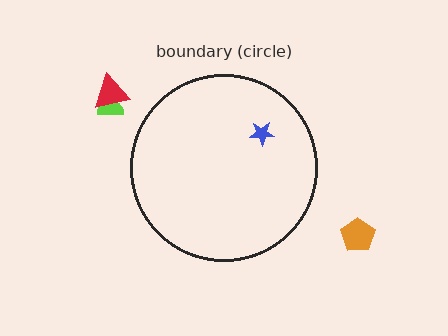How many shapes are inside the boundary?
1 inside, 3 outside.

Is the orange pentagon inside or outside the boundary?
Outside.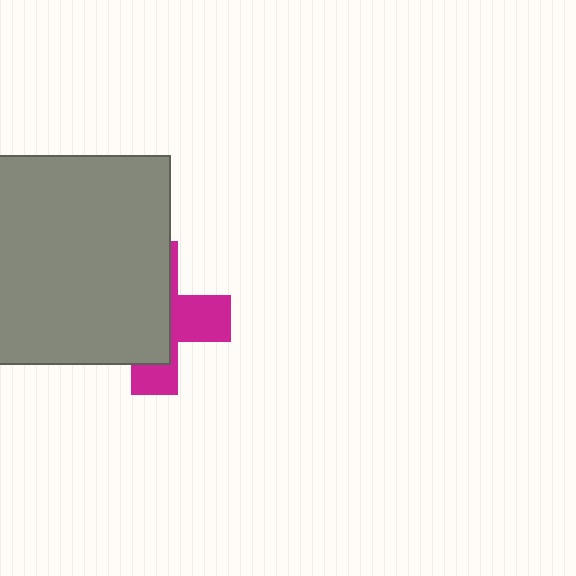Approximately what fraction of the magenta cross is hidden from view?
Roughly 62% of the magenta cross is hidden behind the gray square.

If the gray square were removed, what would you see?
You would see the complete magenta cross.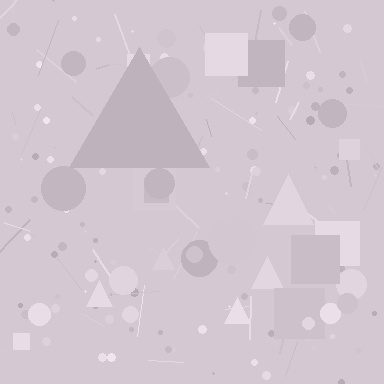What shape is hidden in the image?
A triangle is hidden in the image.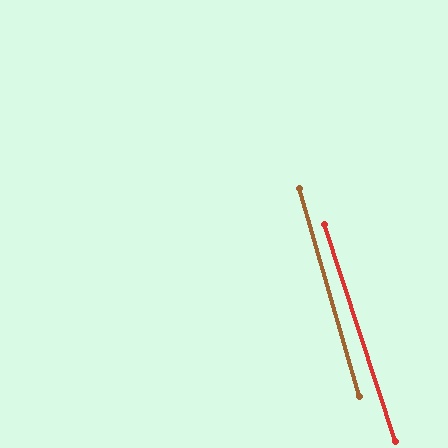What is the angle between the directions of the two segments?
Approximately 2 degrees.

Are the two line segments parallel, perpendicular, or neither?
Parallel — their directions differ by only 1.8°.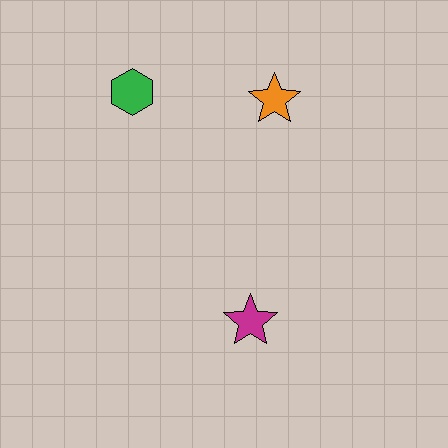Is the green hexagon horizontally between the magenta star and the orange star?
No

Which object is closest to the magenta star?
The orange star is closest to the magenta star.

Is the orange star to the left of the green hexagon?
No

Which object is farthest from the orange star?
The magenta star is farthest from the orange star.